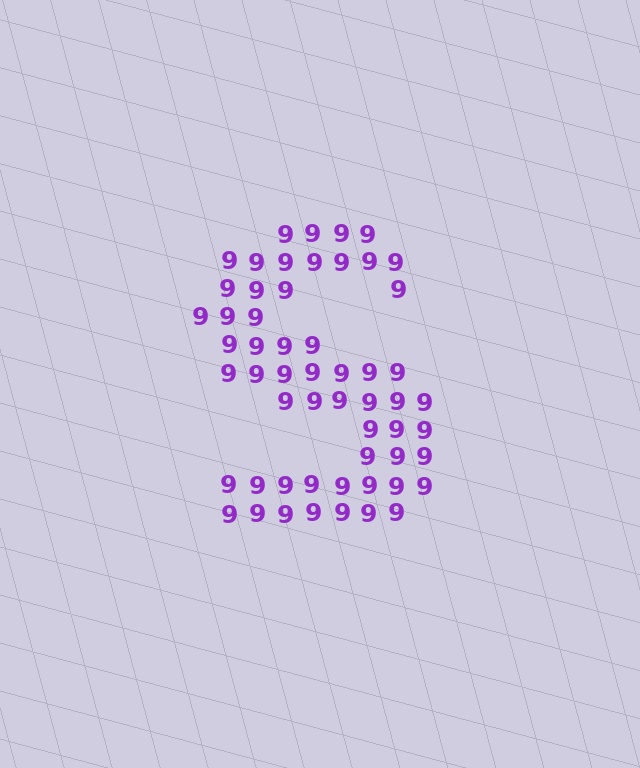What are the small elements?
The small elements are digit 9's.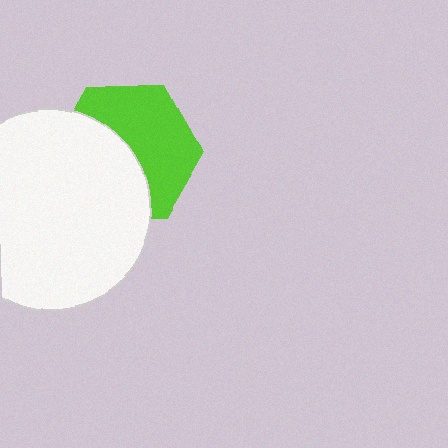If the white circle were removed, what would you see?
You would see the complete lime hexagon.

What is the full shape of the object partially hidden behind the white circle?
The partially hidden object is a lime hexagon.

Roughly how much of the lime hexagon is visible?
About half of it is visible (roughly 53%).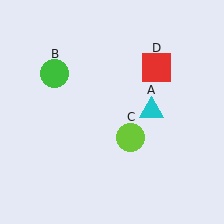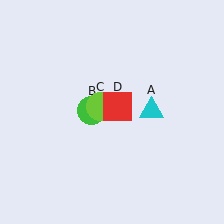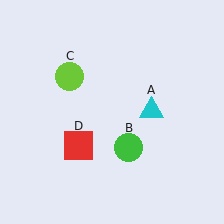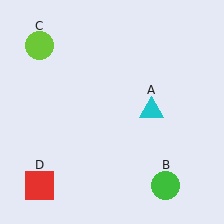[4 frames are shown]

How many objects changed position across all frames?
3 objects changed position: green circle (object B), lime circle (object C), red square (object D).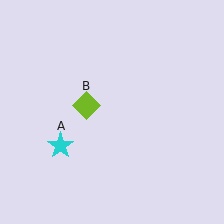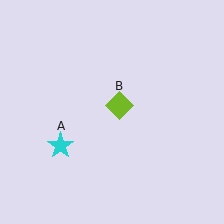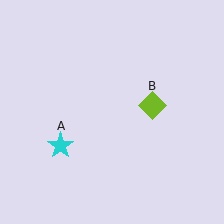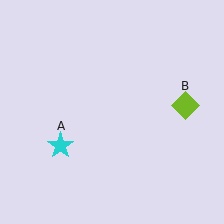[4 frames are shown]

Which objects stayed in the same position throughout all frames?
Cyan star (object A) remained stationary.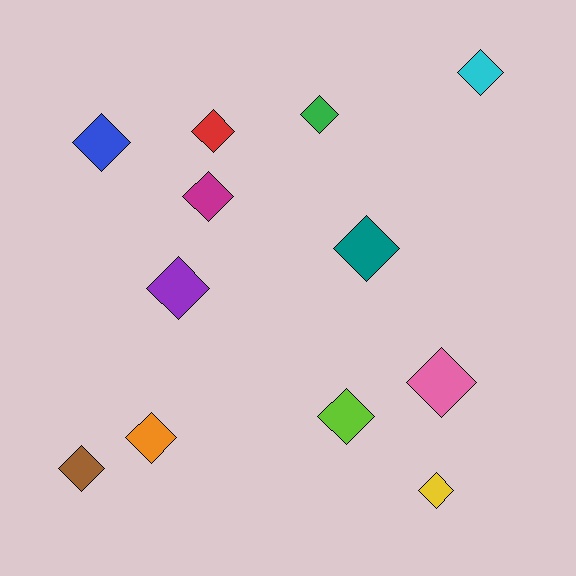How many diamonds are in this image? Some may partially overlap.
There are 12 diamonds.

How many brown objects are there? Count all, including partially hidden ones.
There is 1 brown object.